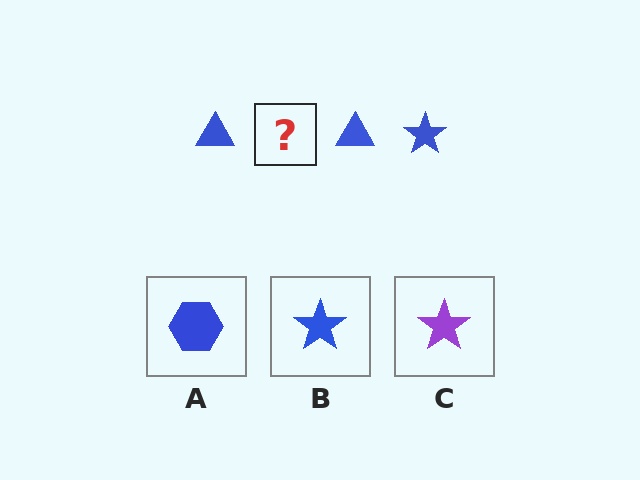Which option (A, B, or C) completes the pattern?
B.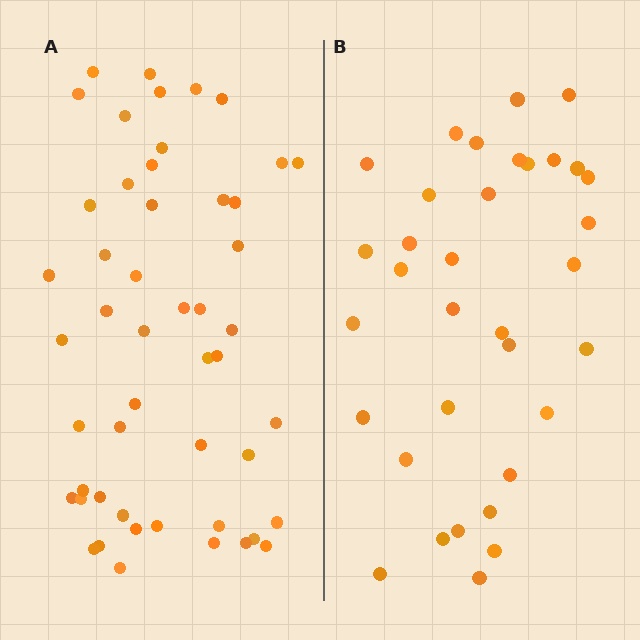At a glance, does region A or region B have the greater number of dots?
Region A (the left region) has more dots.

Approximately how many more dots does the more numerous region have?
Region A has approximately 15 more dots than region B.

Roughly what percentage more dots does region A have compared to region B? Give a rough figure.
About 45% more.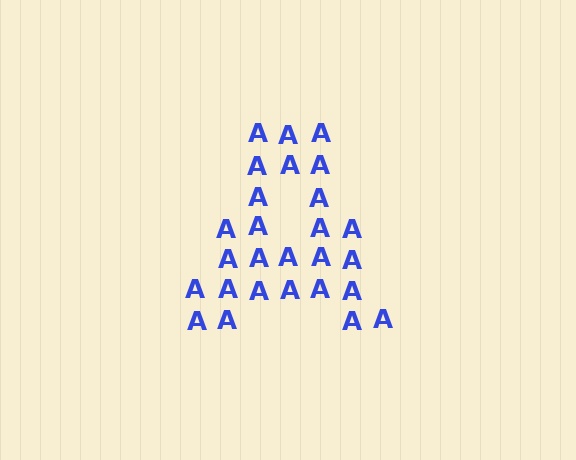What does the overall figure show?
The overall figure shows the letter A.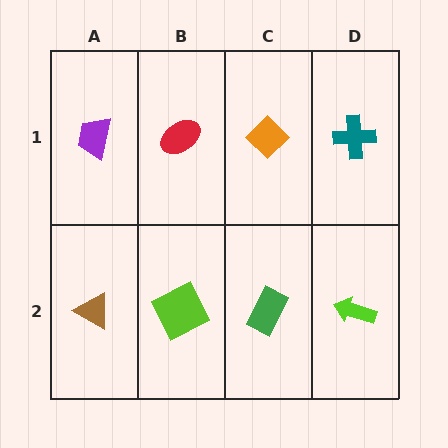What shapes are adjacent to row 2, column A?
A purple trapezoid (row 1, column A), a lime square (row 2, column B).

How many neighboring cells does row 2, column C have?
3.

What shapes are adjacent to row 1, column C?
A green rectangle (row 2, column C), a red ellipse (row 1, column B), a teal cross (row 1, column D).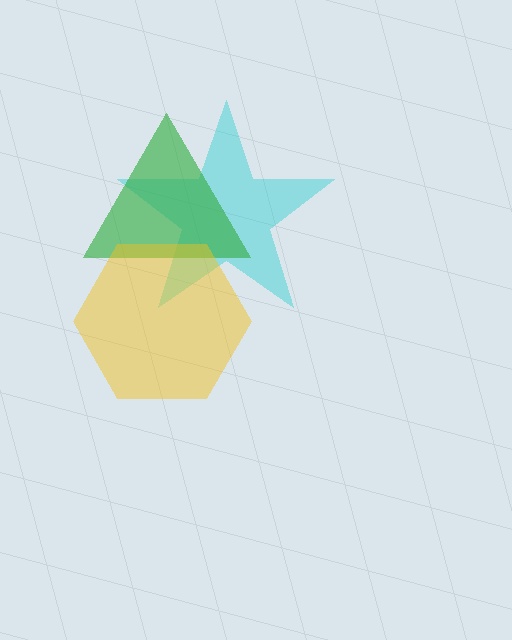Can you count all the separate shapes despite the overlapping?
Yes, there are 3 separate shapes.